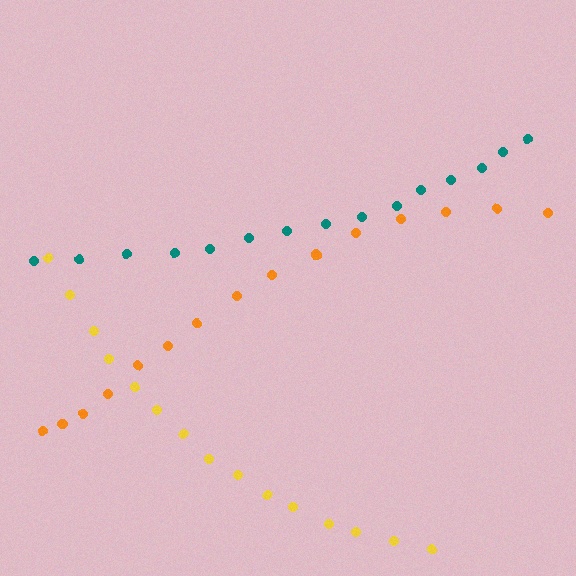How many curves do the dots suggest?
There are 3 distinct paths.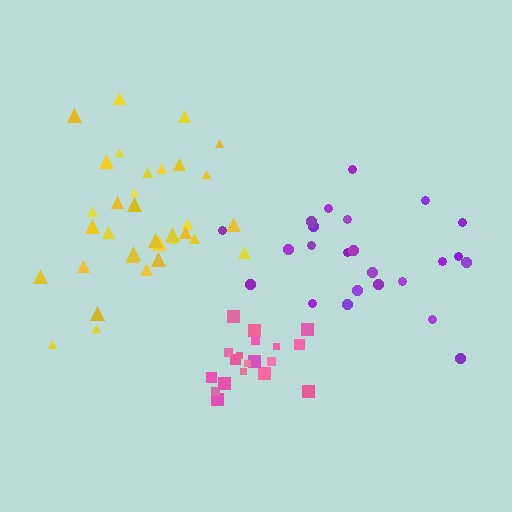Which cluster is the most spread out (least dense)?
Yellow.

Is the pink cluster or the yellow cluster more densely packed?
Pink.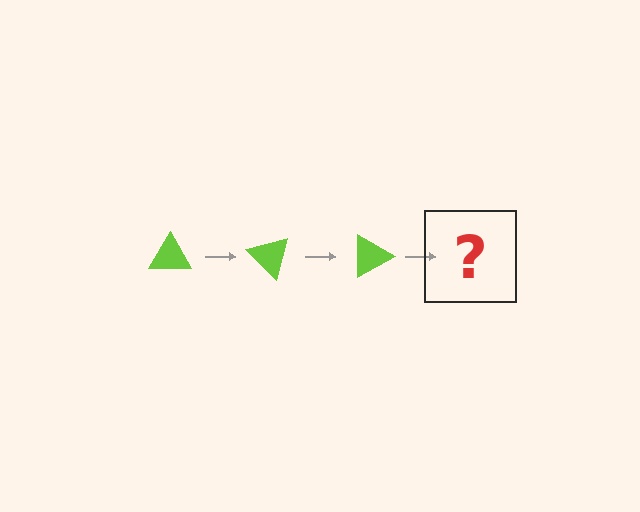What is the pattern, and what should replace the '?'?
The pattern is that the triangle rotates 45 degrees each step. The '?' should be a lime triangle rotated 135 degrees.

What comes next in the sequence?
The next element should be a lime triangle rotated 135 degrees.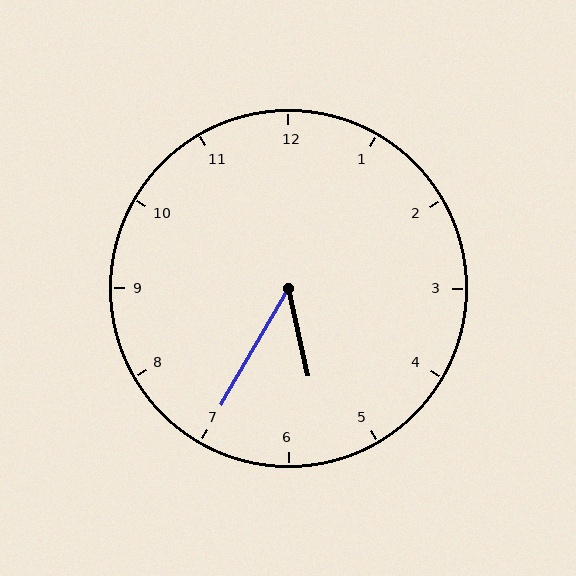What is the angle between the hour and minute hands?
Approximately 42 degrees.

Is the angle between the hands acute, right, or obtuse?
It is acute.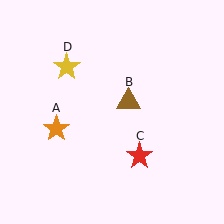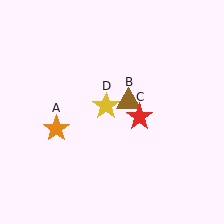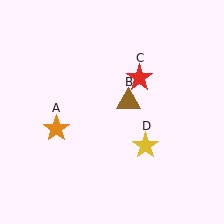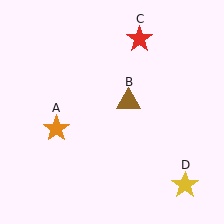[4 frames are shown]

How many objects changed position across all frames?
2 objects changed position: red star (object C), yellow star (object D).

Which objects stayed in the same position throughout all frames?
Orange star (object A) and brown triangle (object B) remained stationary.